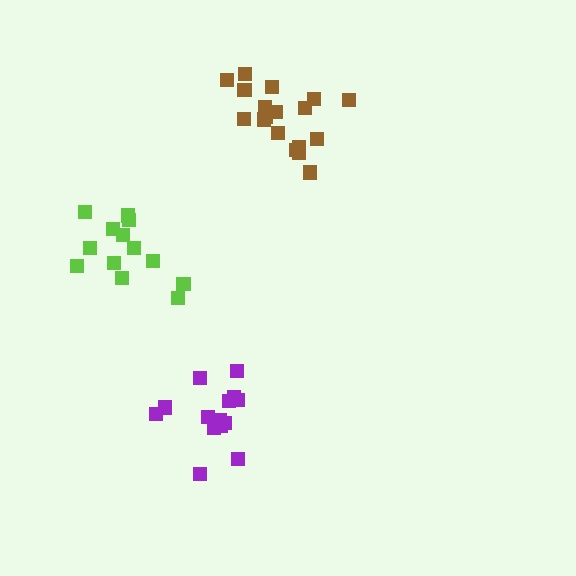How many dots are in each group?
Group 1: 18 dots, Group 2: 14 dots, Group 3: 13 dots (45 total).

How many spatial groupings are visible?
There are 3 spatial groupings.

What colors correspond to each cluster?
The clusters are colored: brown, purple, lime.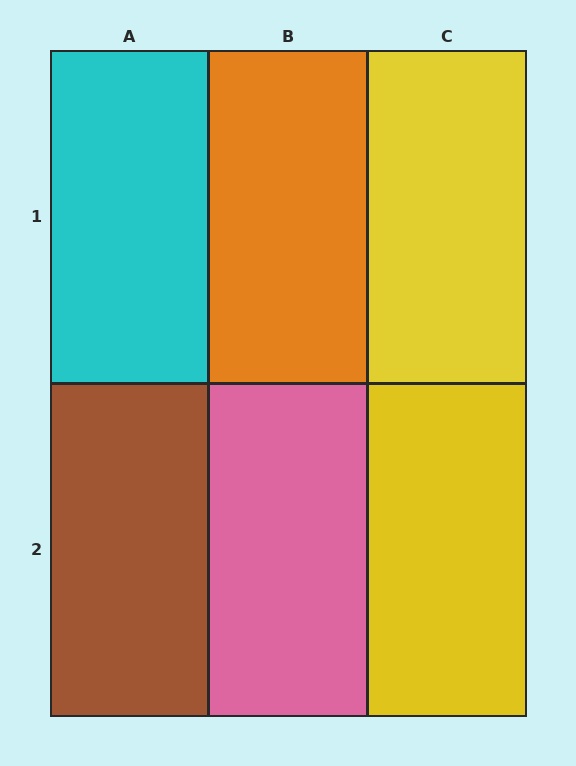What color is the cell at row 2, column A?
Brown.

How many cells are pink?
1 cell is pink.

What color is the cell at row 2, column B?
Pink.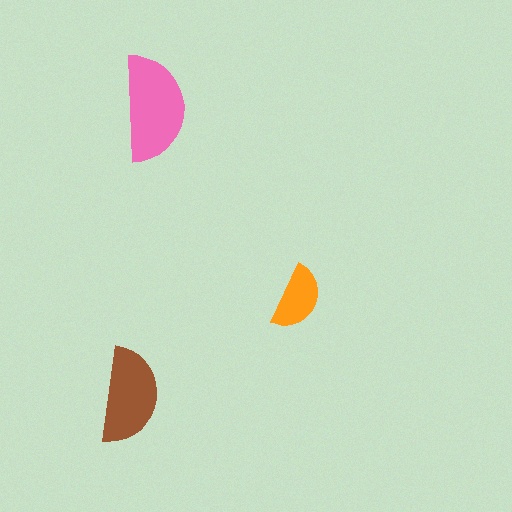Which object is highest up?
The pink semicircle is topmost.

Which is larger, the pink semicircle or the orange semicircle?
The pink one.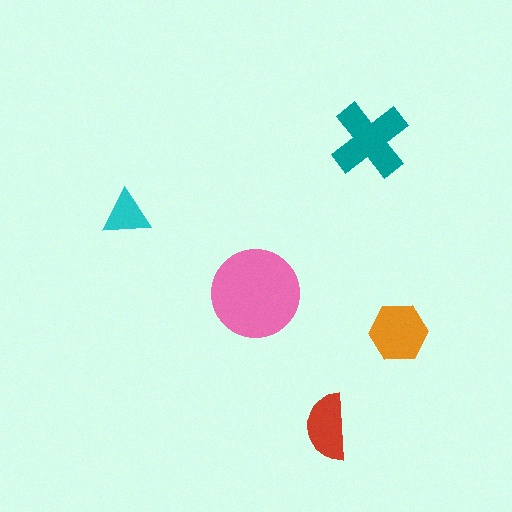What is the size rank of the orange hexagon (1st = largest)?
3rd.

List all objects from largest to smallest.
The pink circle, the teal cross, the orange hexagon, the red semicircle, the cyan triangle.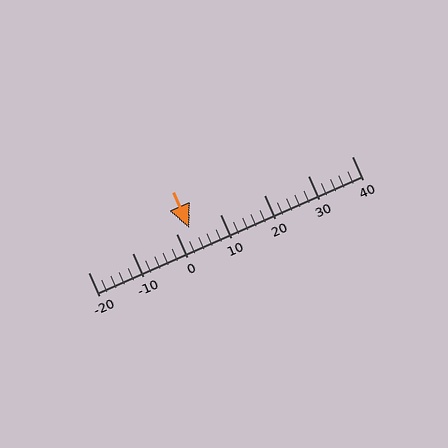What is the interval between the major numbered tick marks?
The major tick marks are spaced 10 units apart.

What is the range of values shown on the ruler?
The ruler shows values from -20 to 40.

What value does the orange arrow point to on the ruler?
The orange arrow points to approximately 3.